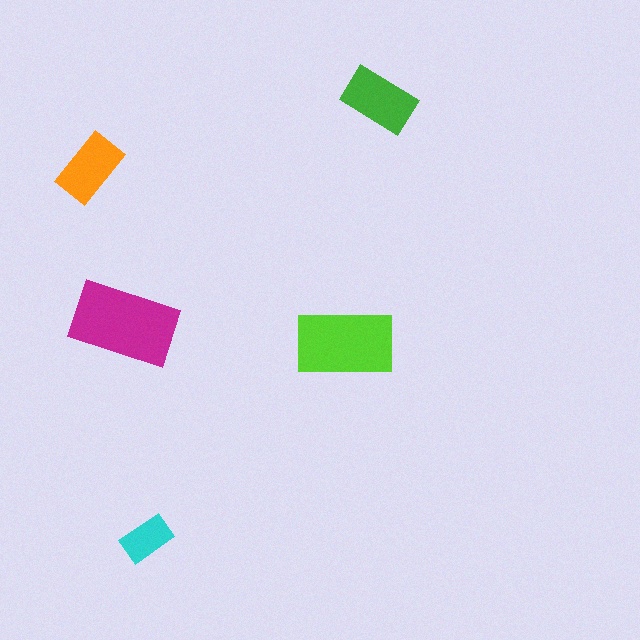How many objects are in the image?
There are 5 objects in the image.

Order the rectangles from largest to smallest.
the magenta one, the lime one, the green one, the orange one, the cyan one.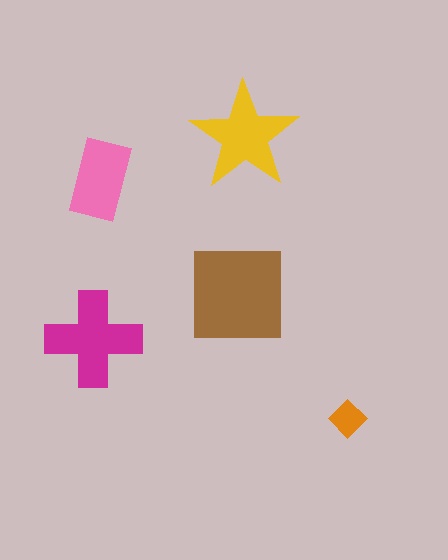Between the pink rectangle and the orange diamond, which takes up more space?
The pink rectangle.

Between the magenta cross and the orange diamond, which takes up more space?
The magenta cross.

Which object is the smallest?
The orange diamond.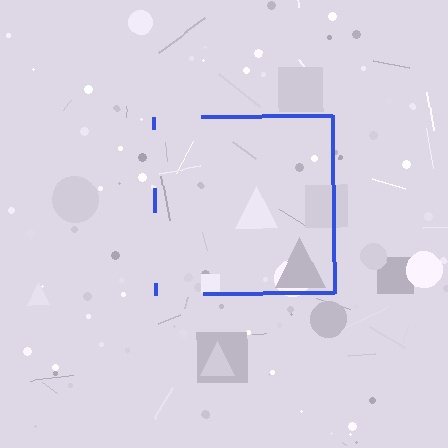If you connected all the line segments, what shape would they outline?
They would outline a square.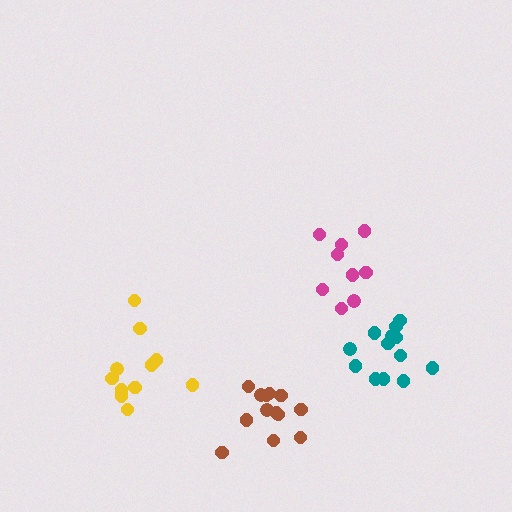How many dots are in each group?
Group 1: 9 dots, Group 2: 13 dots, Group 3: 11 dots, Group 4: 13 dots (46 total).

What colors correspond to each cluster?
The clusters are colored: magenta, brown, yellow, teal.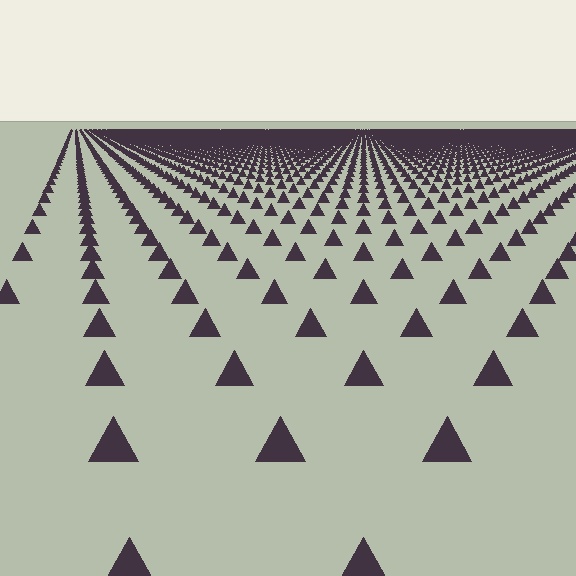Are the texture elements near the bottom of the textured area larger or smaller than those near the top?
Larger. Near the bottom, elements are closer to the viewer and appear at a bigger on-screen size.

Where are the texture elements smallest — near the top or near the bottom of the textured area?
Near the top.